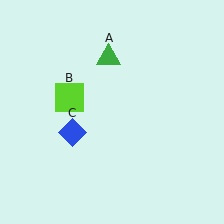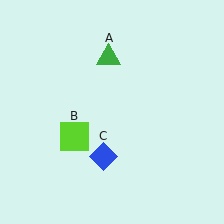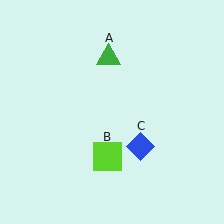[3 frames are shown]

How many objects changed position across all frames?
2 objects changed position: lime square (object B), blue diamond (object C).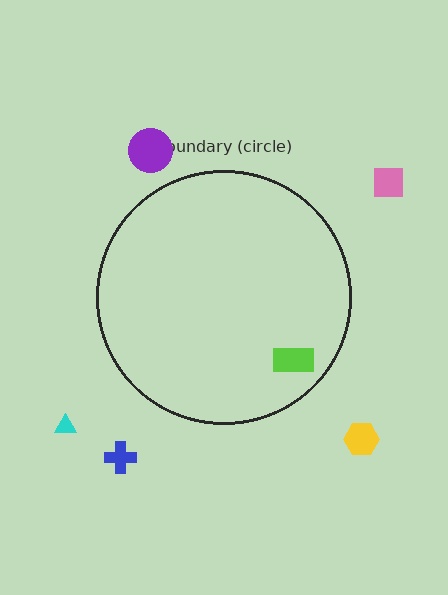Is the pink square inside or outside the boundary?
Outside.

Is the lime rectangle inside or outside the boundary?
Inside.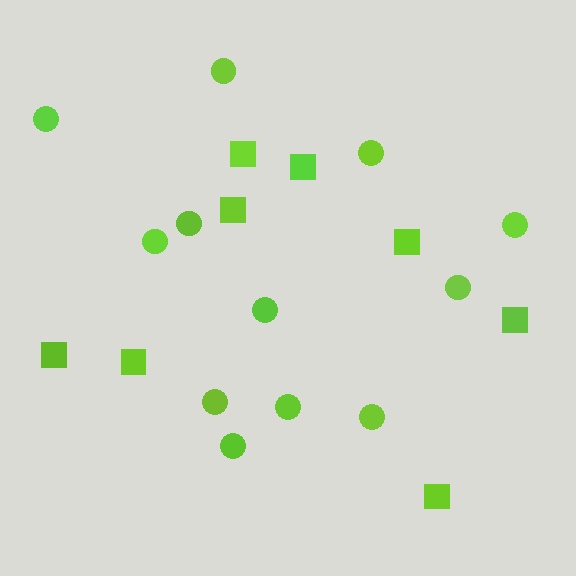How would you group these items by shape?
There are 2 groups: one group of circles (12) and one group of squares (8).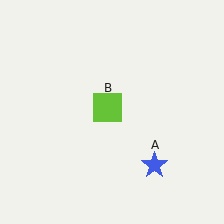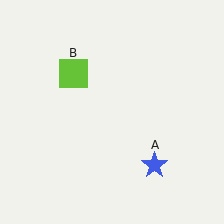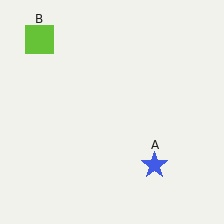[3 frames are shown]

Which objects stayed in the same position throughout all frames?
Blue star (object A) remained stationary.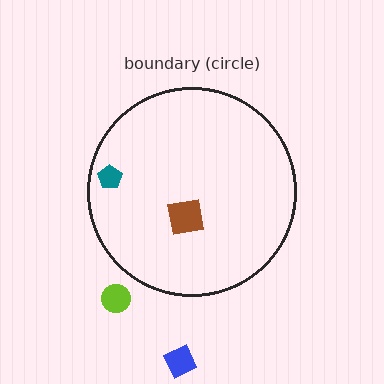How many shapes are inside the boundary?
2 inside, 2 outside.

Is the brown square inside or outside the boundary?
Inside.